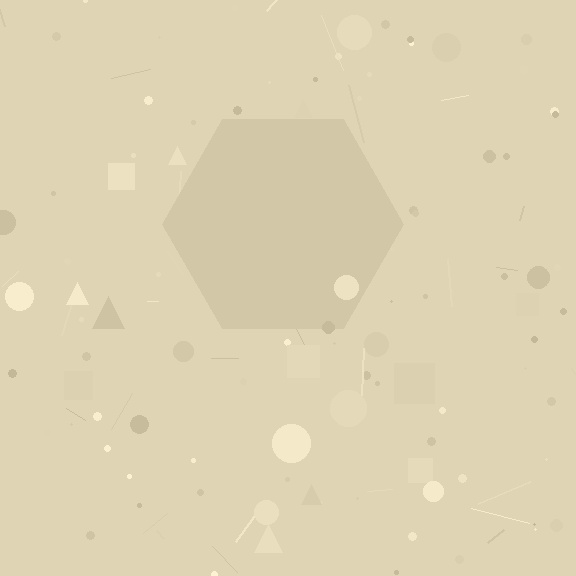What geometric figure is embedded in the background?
A hexagon is embedded in the background.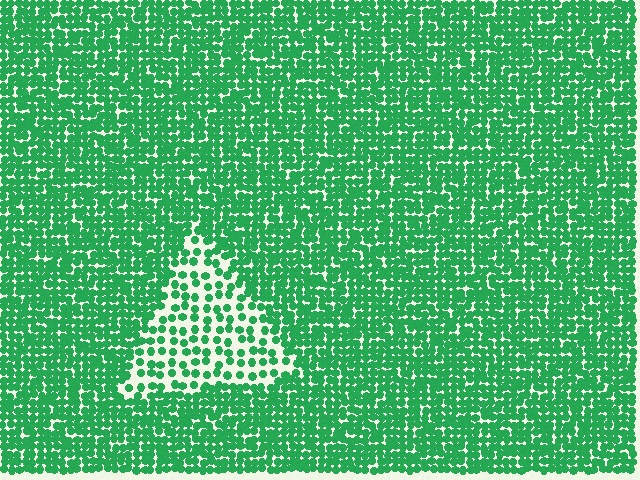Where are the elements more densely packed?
The elements are more densely packed outside the triangle boundary.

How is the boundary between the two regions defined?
The boundary is defined by a change in element density (approximately 2.3x ratio). All elements are the same color, size, and shape.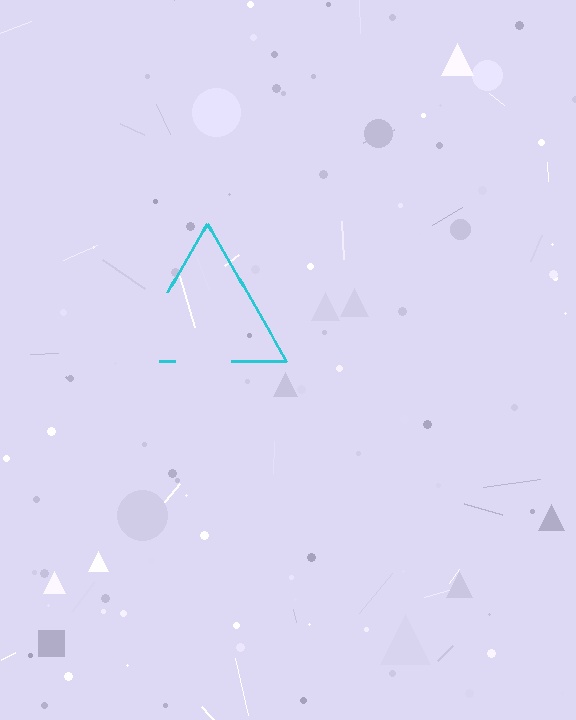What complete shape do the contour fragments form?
The contour fragments form a triangle.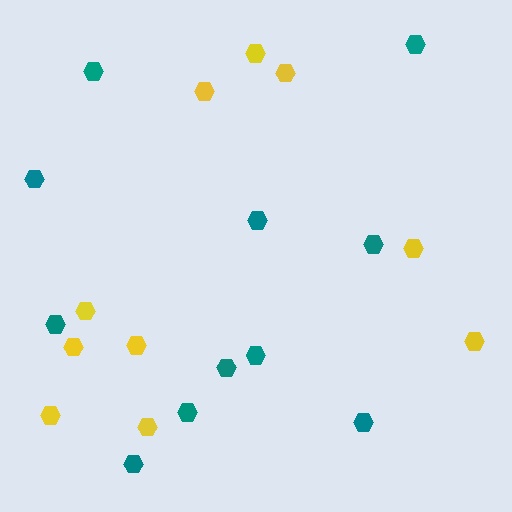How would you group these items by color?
There are 2 groups: one group of yellow hexagons (10) and one group of teal hexagons (11).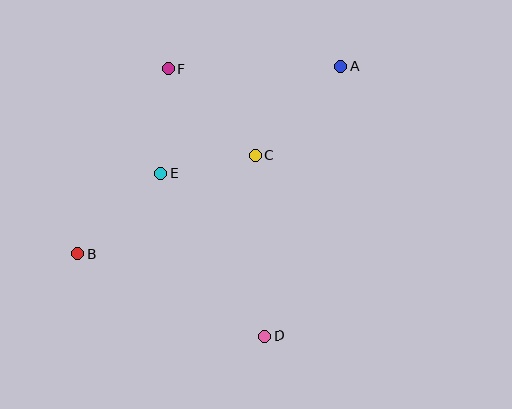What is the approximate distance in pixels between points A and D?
The distance between A and D is approximately 280 pixels.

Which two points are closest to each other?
Points C and E are closest to each other.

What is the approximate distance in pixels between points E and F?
The distance between E and F is approximately 105 pixels.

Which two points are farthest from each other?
Points A and B are farthest from each other.